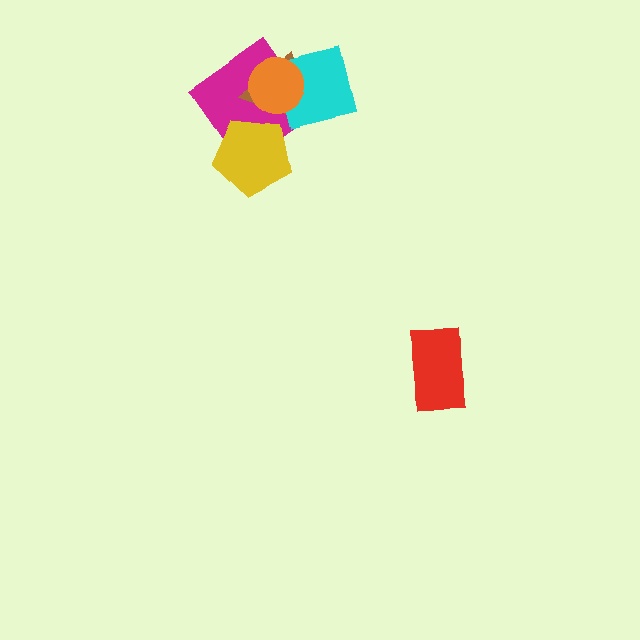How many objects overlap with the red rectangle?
0 objects overlap with the red rectangle.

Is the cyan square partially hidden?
Yes, it is partially covered by another shape.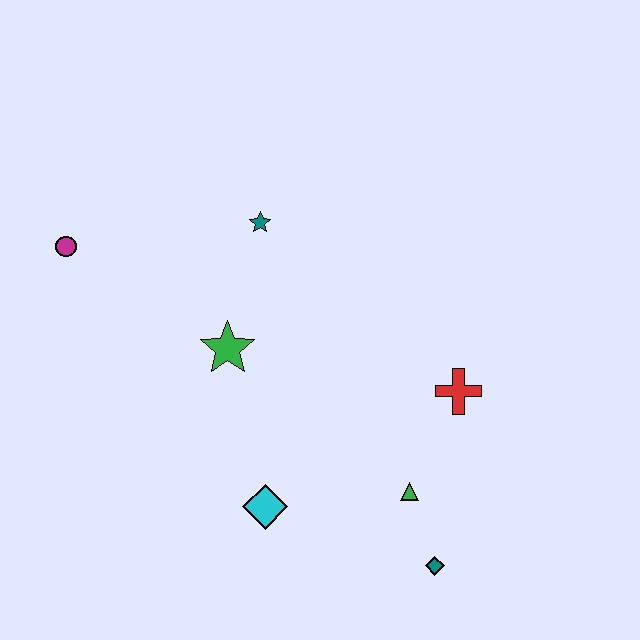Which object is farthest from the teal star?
The teal diamond is farthest from the teal star.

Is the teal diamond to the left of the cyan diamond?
No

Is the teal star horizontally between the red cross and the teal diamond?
No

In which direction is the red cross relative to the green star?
The red cross is to the right of the green star.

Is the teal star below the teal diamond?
No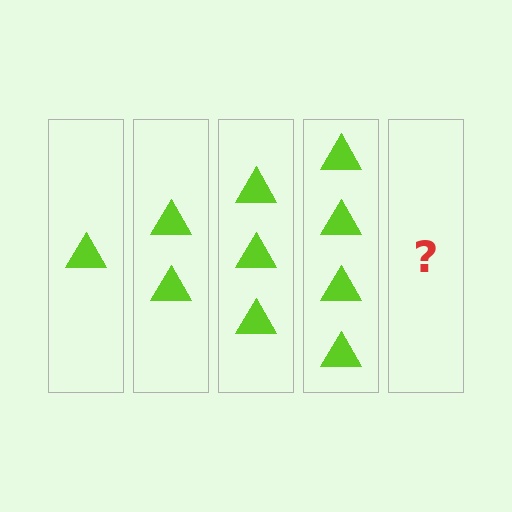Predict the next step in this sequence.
The next step is 5 triangles.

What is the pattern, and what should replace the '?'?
The pattern is that each step adds one more triangle. The '?' should be 5 triangles.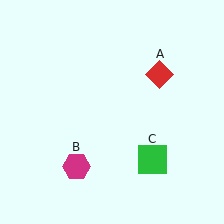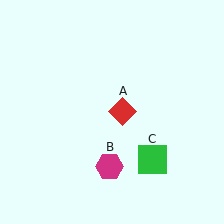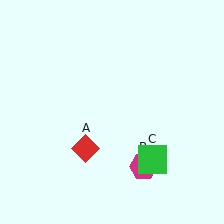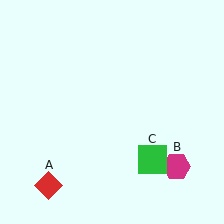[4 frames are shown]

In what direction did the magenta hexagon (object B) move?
The magenta hexagon (object B) moved right.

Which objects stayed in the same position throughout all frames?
Green square (object C) remained stationary.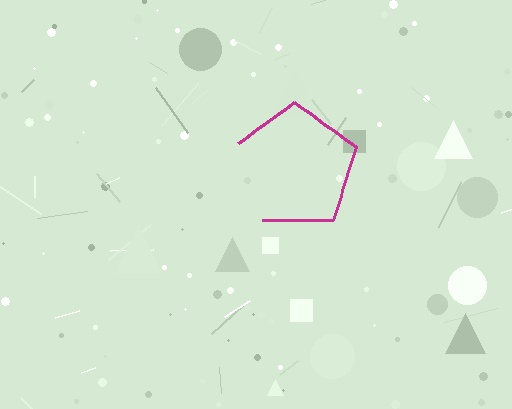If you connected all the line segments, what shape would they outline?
They would outline a pentagon.